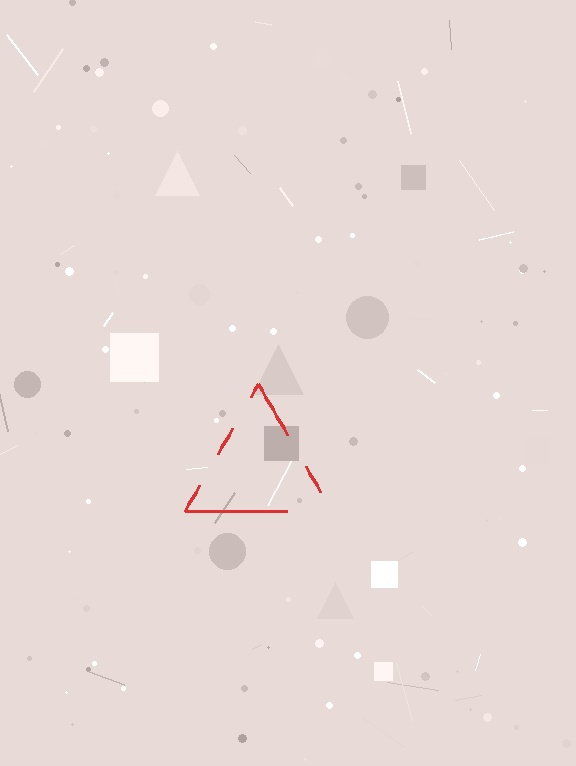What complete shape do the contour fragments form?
The contour fragments form a triangle.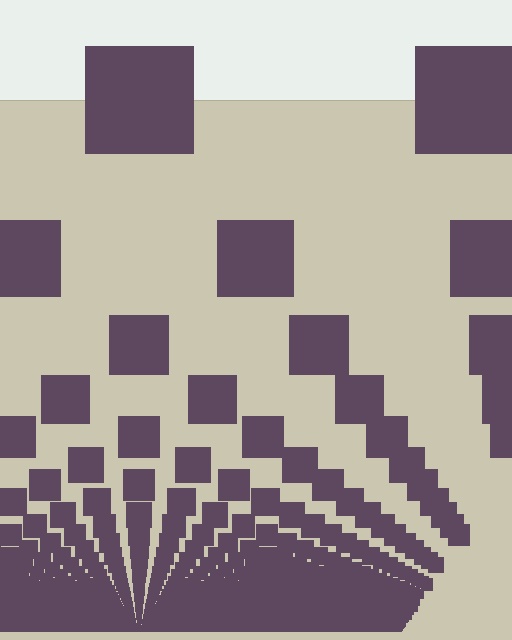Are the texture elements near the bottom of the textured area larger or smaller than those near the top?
Smaller. The gradient is inverted — elements near the bottom are smaller and denser.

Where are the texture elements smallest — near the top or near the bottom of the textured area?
Near the bottom.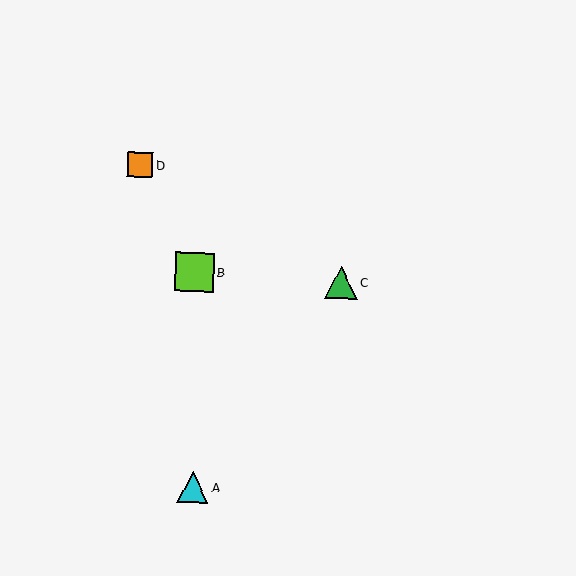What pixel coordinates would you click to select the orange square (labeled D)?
Click at (140, 165) to select the orange square D.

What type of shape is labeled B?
Shape B is a lime square.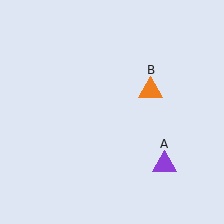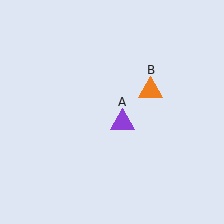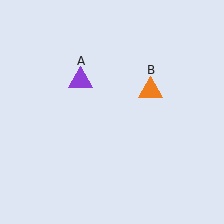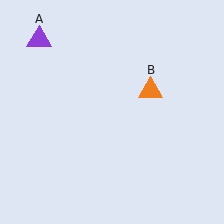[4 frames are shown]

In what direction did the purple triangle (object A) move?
The purple triangle (object A) moved up and to the left.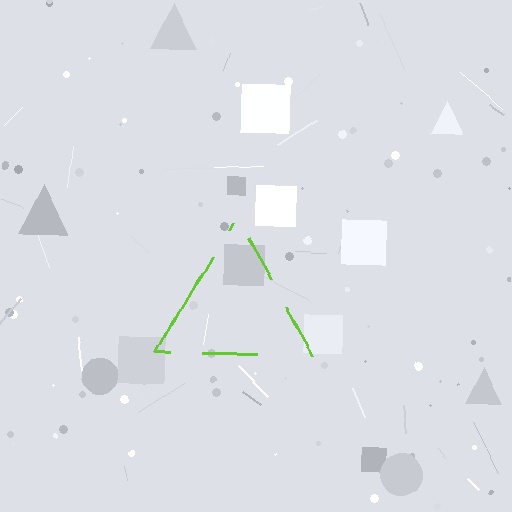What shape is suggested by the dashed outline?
The dashed outline suggests a triangle.